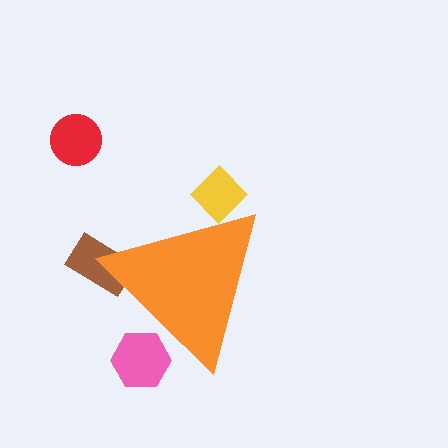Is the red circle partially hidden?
No, the red circle is fully visible.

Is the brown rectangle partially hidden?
Yes, the brown rectangle is partially hidden behind the orange triangle.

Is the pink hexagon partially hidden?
Yes, the pink hexagon is partially hidden behind the orange triangle.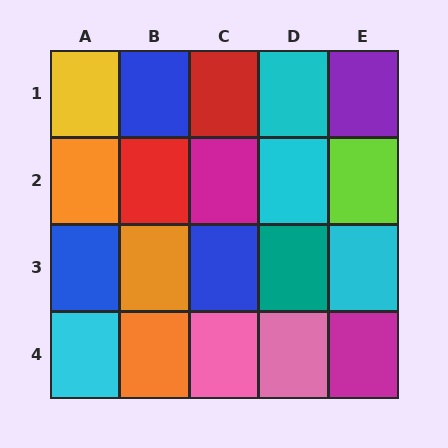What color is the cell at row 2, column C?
Magenta.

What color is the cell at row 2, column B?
Red.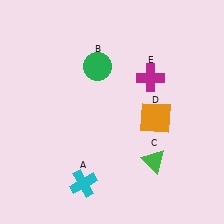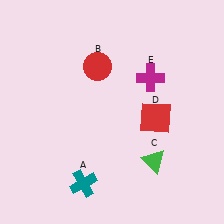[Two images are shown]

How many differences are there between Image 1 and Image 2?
There are 3 differences between the two images.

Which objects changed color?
A changed from cyan to teal. B changed from green to red. D changed from orange to red.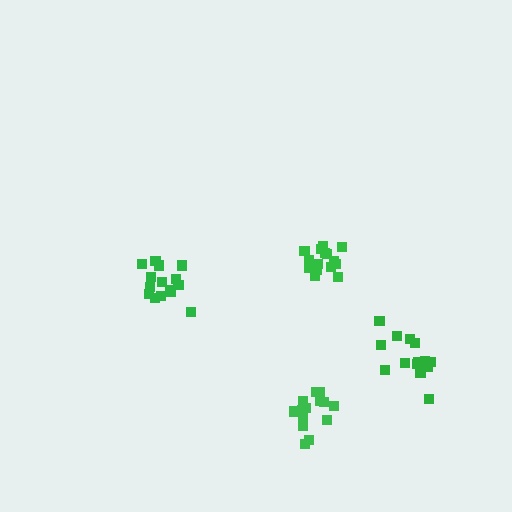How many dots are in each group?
Group 1: 14 dots, Group 2: 15 dots, Group 3: 15 dots, Group 4: 14 dots (58 total).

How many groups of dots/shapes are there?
There are 4 groups.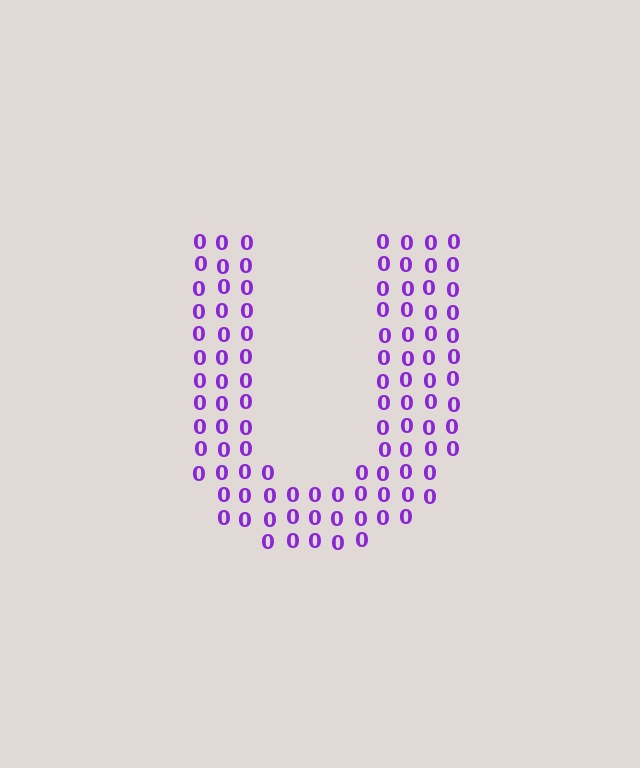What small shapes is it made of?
It is made of small digit 0's.